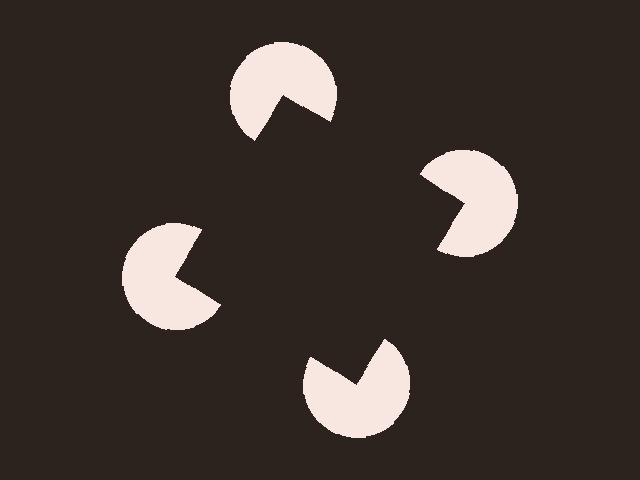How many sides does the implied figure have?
4 sides.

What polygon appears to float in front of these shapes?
An illusory square — its edges are inferred from the aligned wedge cuts in the pac-man discs, not physically drawn.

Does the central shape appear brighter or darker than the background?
It typically appears slightly darker than the background, even though no actual brightness change is drawn.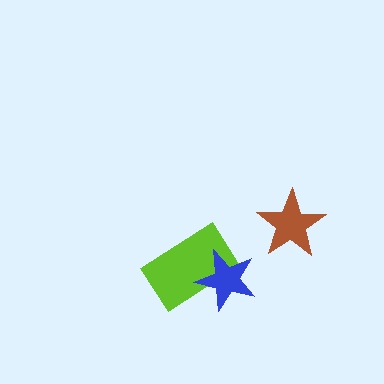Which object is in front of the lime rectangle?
The blue star is in front of the lime rectangle.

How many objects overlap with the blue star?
1 object overlaps with the blue star.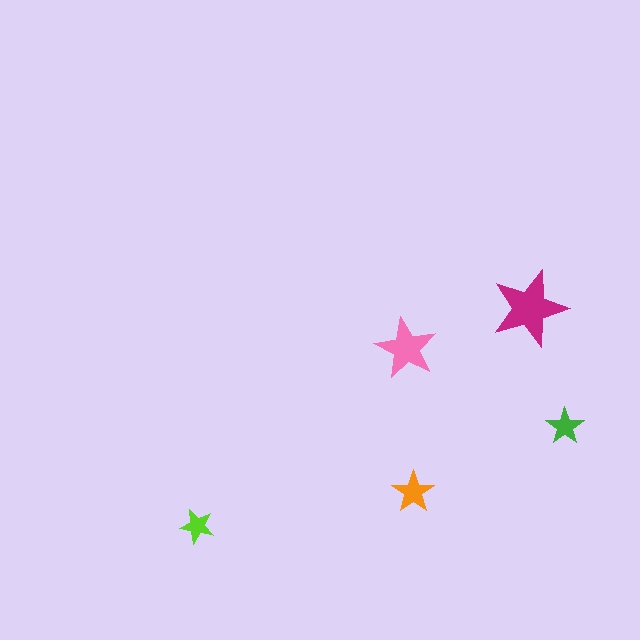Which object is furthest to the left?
The lime star is leftmost.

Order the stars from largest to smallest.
the magenta one, the pink one, the orange one, the green one, the lime one.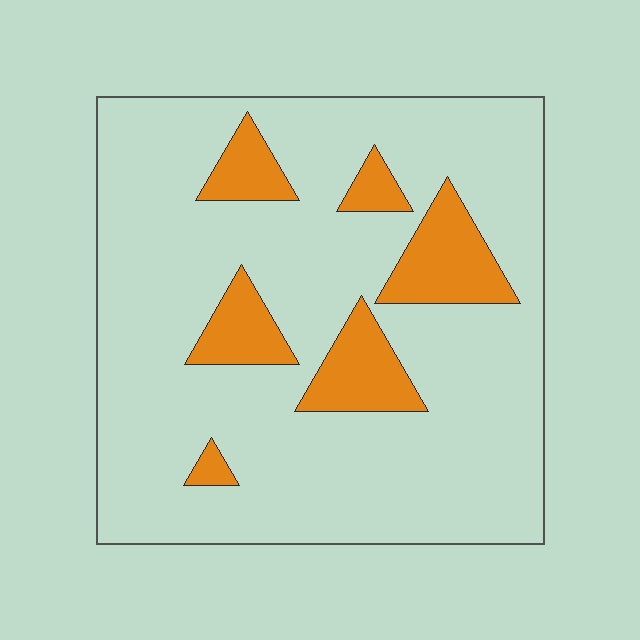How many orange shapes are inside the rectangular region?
6.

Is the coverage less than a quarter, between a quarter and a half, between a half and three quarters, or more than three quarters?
Less than a quarter.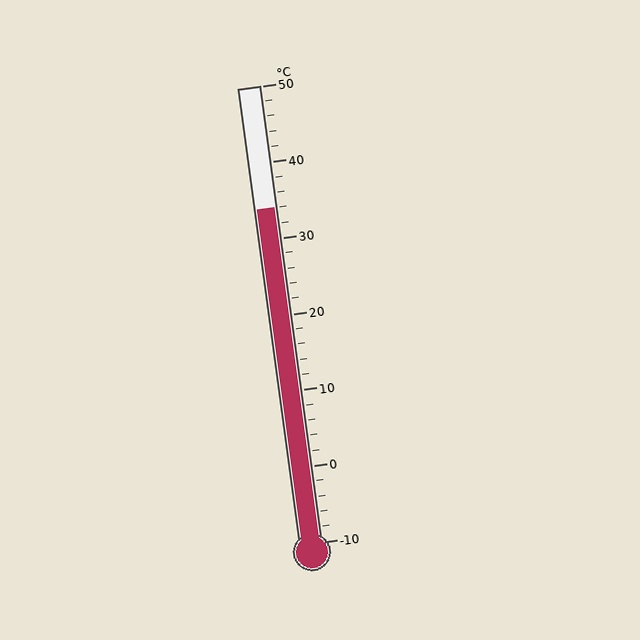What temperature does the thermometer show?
The thermometer shows approximately 34°C.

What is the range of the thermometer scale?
The thermometer scale ranges from -10°C to 50°C.